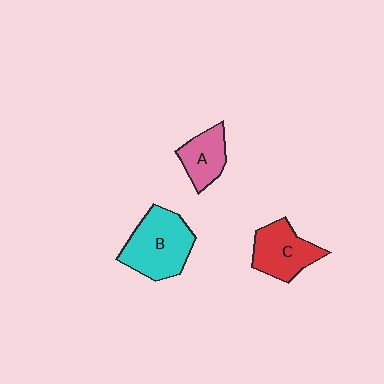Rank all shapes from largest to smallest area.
From largest to smallest: B (cyan), C (red), A (pink).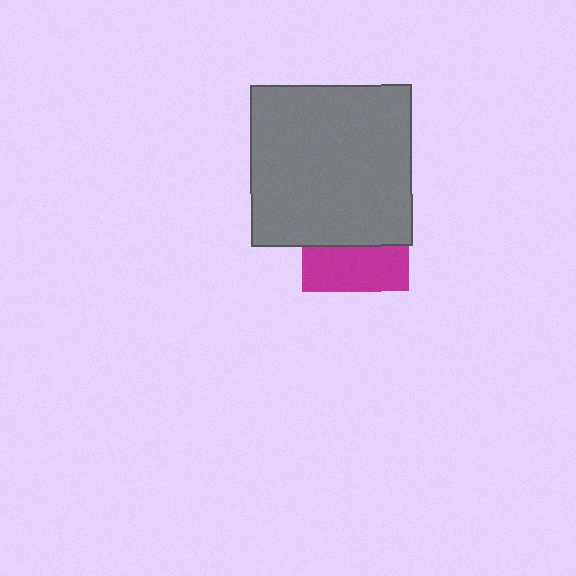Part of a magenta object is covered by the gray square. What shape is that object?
It is a square.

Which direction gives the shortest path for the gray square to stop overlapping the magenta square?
Moving up gives the shortest separation.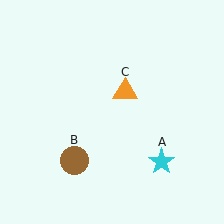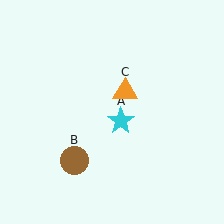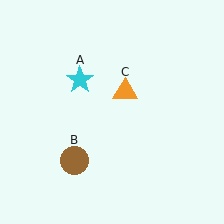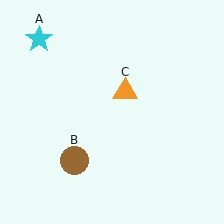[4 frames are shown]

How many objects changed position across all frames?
1 object changed position: cyan star (object A).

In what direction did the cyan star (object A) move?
The cyan star (object A) moved up and to the left.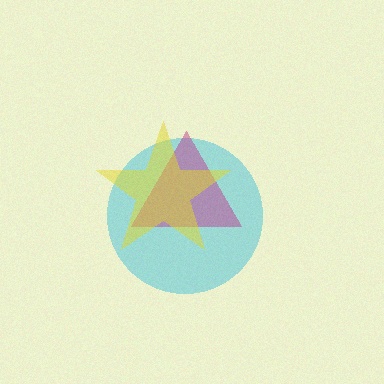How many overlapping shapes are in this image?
There are 3 overlapping shapes in the image.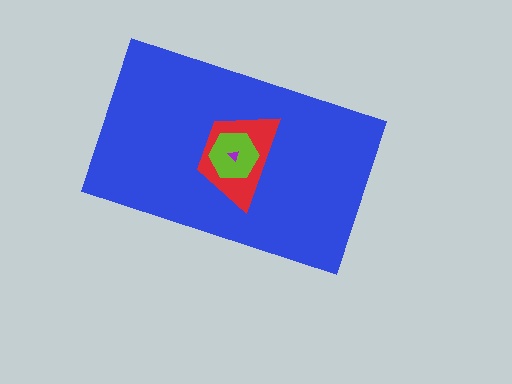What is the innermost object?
The purple triangle.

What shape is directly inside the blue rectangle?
The red trapezoid.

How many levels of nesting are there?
4.